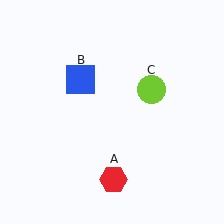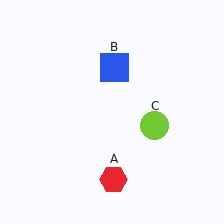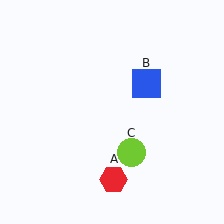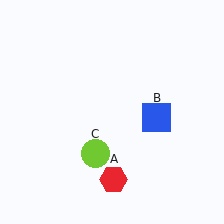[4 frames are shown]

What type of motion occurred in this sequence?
The blue square (object B), lime circle (object C) rotated clockwise around the center of the scene.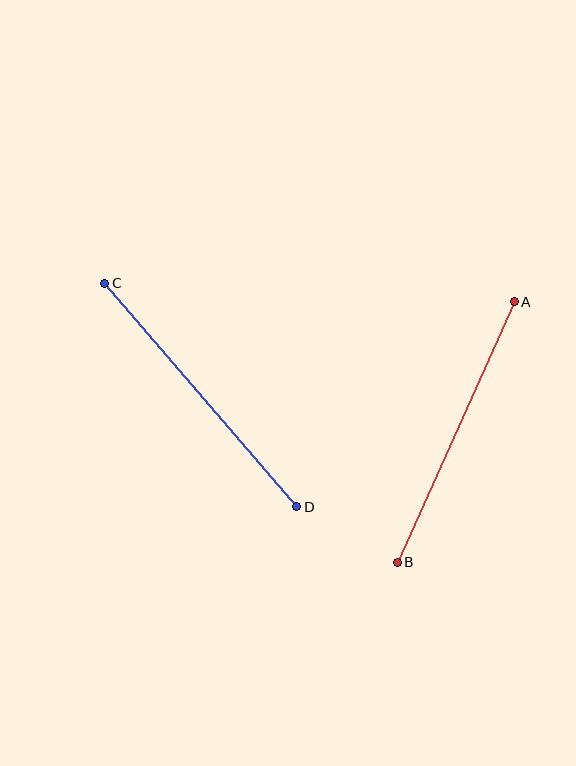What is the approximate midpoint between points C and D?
The midpoint is at approximately (201, 395) pixels.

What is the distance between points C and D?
The distance is approximately 294 pixels.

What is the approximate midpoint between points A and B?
The midpoint is at approximately (456, 432) pixels.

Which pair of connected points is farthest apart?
Points C and D are farthest apart.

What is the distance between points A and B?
The distance is approximately 286 pixels.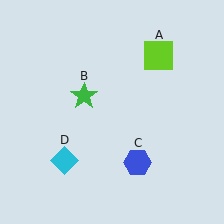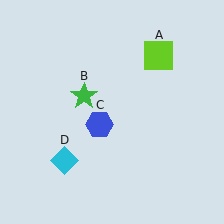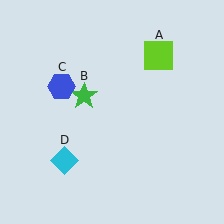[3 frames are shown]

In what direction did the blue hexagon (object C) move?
The blue hexagon (object C) moved up and to the left.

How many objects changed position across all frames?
1 object changed position: blue hexagon (object C).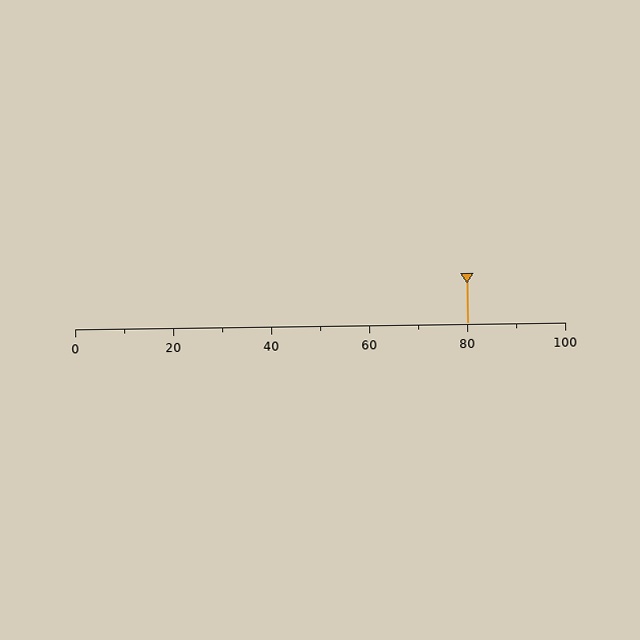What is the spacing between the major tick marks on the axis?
The major ticks are spaced 20 apart.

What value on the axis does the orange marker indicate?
The marker indicates approximately 80.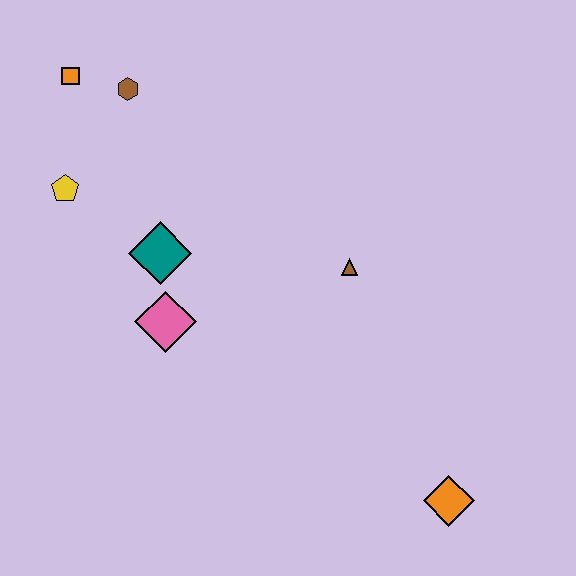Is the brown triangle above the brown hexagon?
No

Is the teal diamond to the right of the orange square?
Yes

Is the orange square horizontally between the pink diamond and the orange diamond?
No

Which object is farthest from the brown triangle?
The orange square is farthest from the brown triangle.